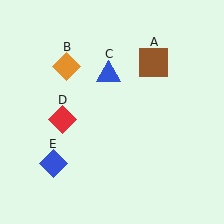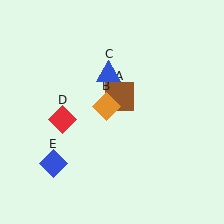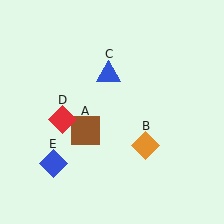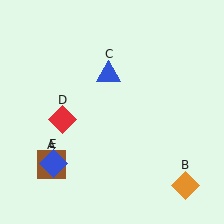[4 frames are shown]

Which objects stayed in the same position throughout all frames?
Blue triangle (object C) and red diamond (object D) and blue diamond (object E) remained stationary.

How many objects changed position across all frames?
2 objects changed position: brown square (object A), orange diamond (object B).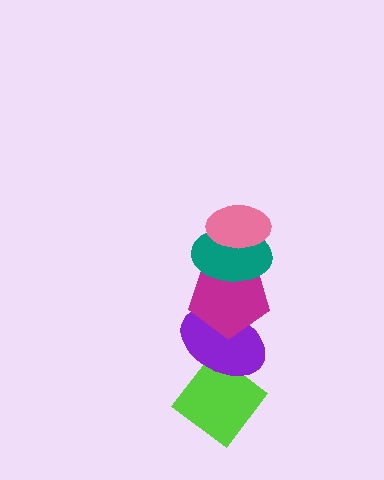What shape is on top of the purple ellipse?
The magenta pentagon is on top of the purple ellipse.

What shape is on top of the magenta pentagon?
The teal ellipse is on top of the magenta pentagon.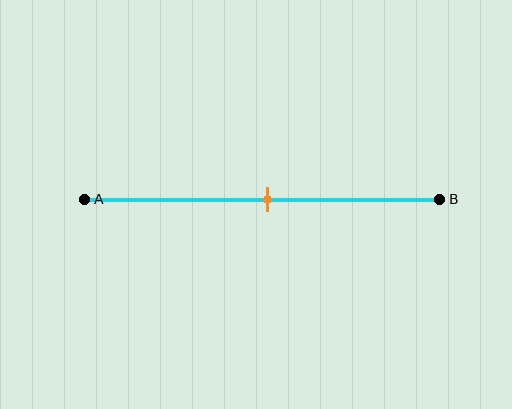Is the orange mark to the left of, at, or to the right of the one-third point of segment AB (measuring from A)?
The orange mark is to the right of the one-third point of segment AB.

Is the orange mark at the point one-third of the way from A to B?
No, the mark is at about 50% from A, not at the 33% one-third point.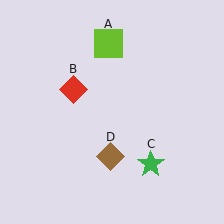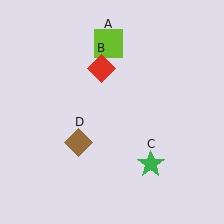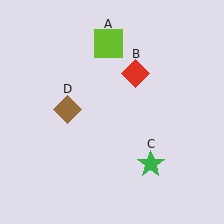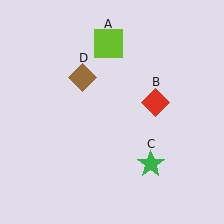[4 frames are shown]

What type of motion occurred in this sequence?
The red diamond (object B), brown diamond (object D) rotated clockwise around the center of the scene.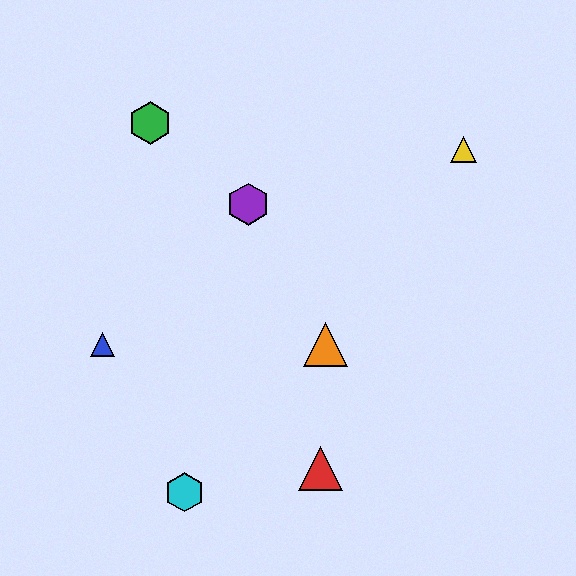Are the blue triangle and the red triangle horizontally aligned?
No, the blue triangle is at y≈345 and the red triangle is at y≈469.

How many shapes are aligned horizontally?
2 shapes (the blue triangle, the orange triangle) are aligned horizontally.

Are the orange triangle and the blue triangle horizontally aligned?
Yes, both are at y≈345.